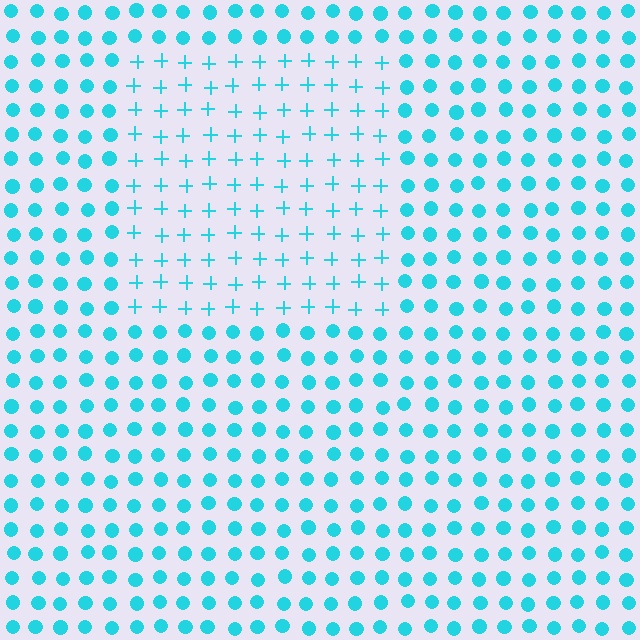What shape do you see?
I see a rectangle.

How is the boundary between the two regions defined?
The boundary is defined by a change in element shape: plus signs inside vs. circles outside. All elements share the same color and spacing.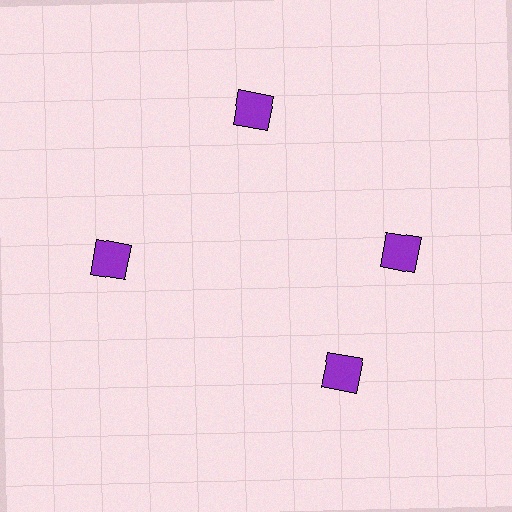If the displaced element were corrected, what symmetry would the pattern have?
It would have 4-fold rotational symmetry — the pattern would map onto itself every 90 degrees.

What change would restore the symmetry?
The symmetry would be restored by rotating it back into even spacing with its neighbors so that all 4 diamonds sit at equal angles and equal distance from the center.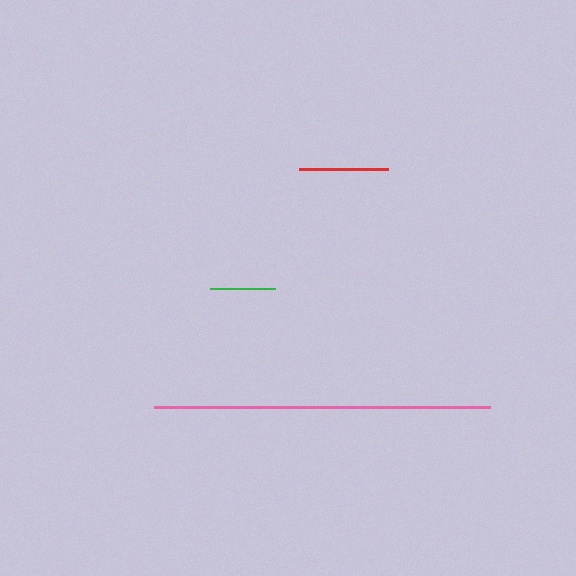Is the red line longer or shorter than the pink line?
The pink line is longer than the red line.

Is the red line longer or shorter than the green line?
The red line is longer than the green line.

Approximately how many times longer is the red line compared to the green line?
The red line is approximately 1.4 times the length of the green line.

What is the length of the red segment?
The red segment is approximately 89 pixels long.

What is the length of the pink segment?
The pink segment is approximately 336 pixels long.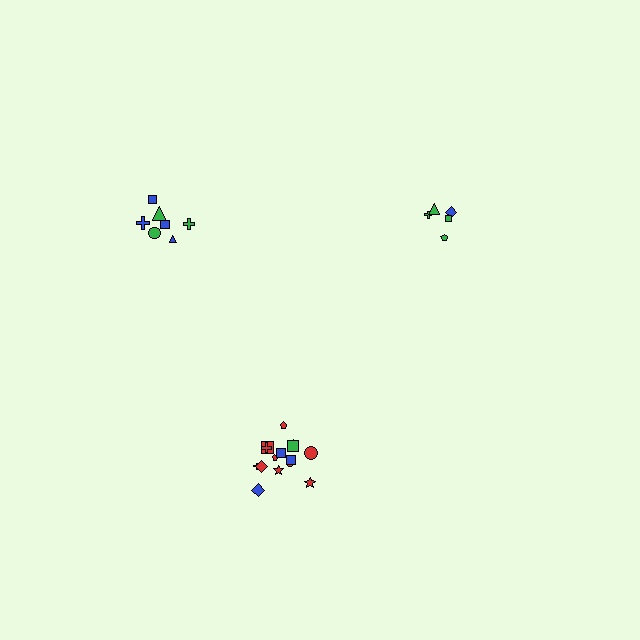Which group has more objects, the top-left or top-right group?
The top-left group.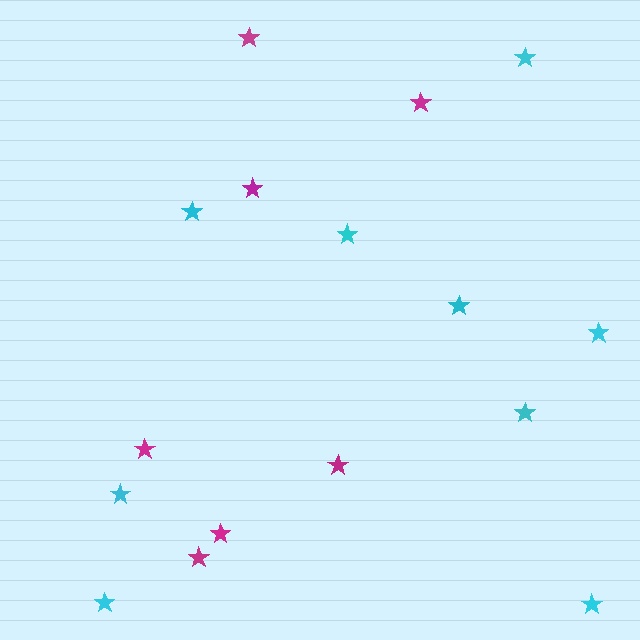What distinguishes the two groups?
There are 2 groups: one group of cyan stars (9) and one group of magenta stars (7).